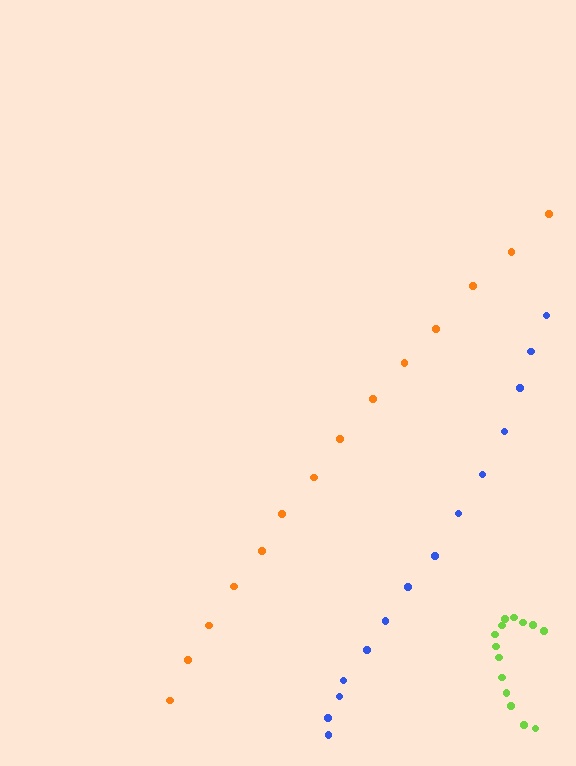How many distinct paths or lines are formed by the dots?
There are 3 distinct paths.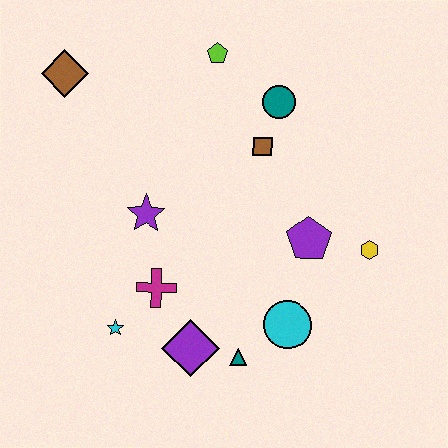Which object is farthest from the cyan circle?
The brown diamond is farthest from the cyan circle.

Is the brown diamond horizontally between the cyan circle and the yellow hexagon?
No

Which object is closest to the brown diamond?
The lime pentagon is closest to the brown diamond.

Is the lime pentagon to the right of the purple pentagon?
No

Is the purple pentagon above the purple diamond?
Yes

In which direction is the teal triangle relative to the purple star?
The teal triangle is below the purple star.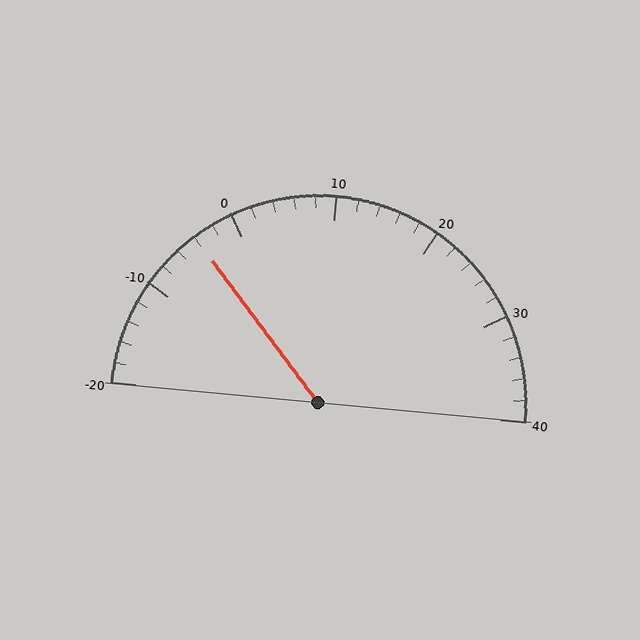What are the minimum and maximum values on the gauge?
The gauge ranges from -20 to 40.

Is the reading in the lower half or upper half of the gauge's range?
The reading is in the lower half of the range (-20 to 40).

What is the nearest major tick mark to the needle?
The nearest major tick mark is 0.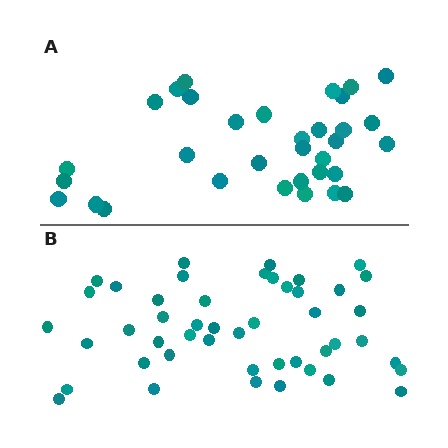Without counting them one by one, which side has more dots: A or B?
Region B (the bottom region) has more dots.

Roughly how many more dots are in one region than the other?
Region B has approximately 15 more dots than region A.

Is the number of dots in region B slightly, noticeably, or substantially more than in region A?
Region B has noticeably more, but not dramatically so. The ratio is roughly 1.4 to 1.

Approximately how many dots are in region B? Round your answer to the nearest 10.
About 50 dots. (The exact count is 47, which rounds to 50.)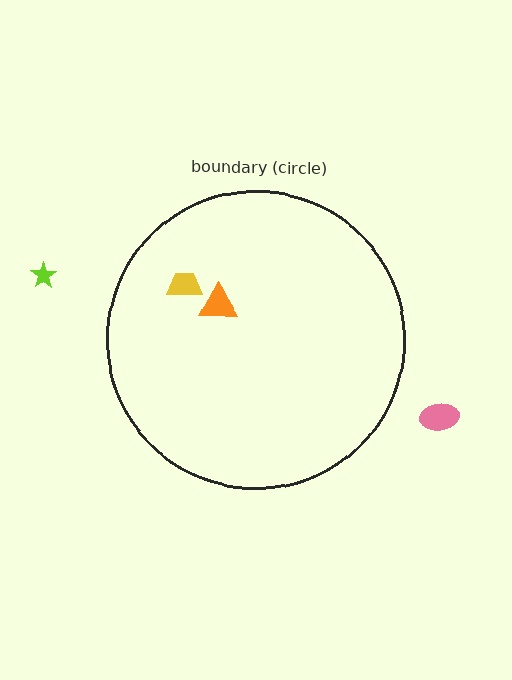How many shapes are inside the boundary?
2 inside, 2 outside.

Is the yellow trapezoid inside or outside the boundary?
Inside.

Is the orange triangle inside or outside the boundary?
Inside.